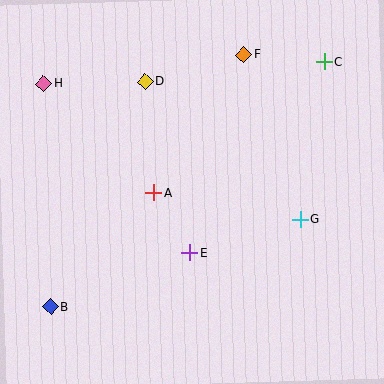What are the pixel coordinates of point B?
Point B is at (50, 307).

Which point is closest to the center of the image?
Point A at (154, 193) is closest to the center.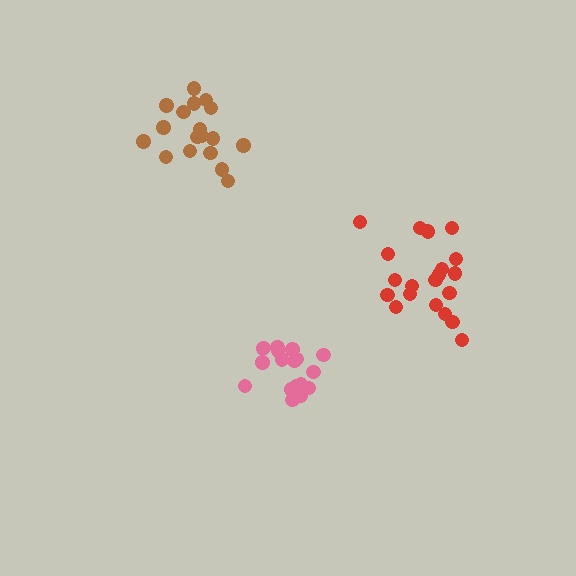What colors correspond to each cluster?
The clusters are colored: pink, brown, red.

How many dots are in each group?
Group 1: 18 dots, Group 2: 18 dots, Group 3: 20 dots (56 total).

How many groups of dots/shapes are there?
There are 3 groups.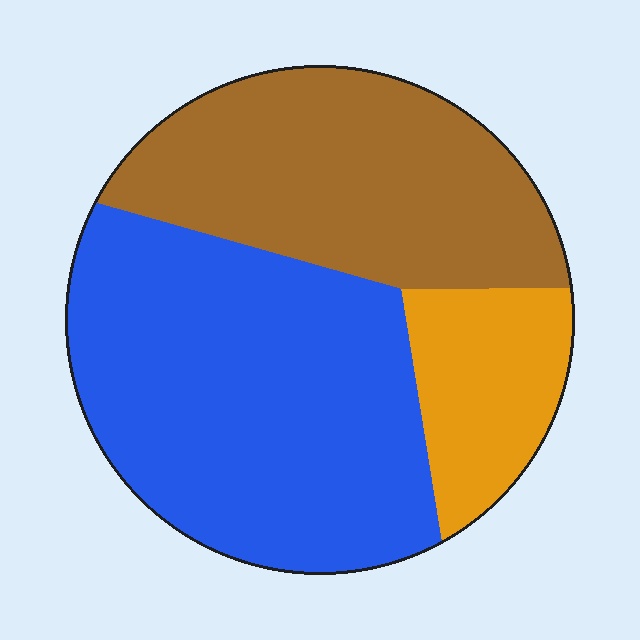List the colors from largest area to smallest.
From largest to smallest: blue, brown, orange.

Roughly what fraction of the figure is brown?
Brown takes up about one third (1/3) of the figure.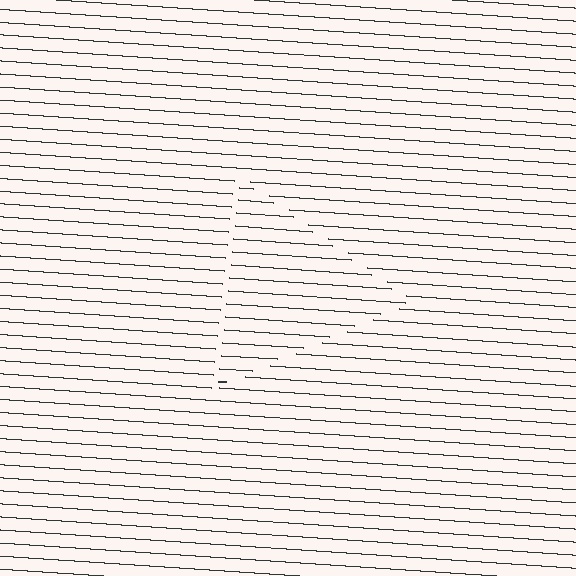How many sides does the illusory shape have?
3 sides — the line-ends trace a triangle.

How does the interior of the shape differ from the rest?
The interior of the shape contains the same grating, shifted by half a period — the contour is defined by the phase discontinuity where line-ends from the inner and outer gratings abut.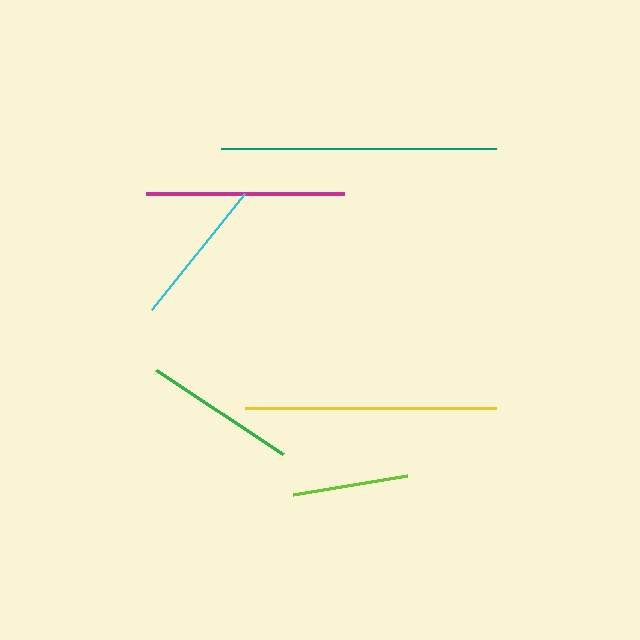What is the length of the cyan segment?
The cyan segment is approximately 148 pixels long.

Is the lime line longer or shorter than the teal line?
The teal line is longer than the lime line.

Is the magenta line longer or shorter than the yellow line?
The yellow line is longer than the magenta line.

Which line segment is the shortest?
The lime line is the shortest at approximately 116 pixels.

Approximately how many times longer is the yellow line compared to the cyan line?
The yellow line is approximately 1.7 times the length of the cyan line.